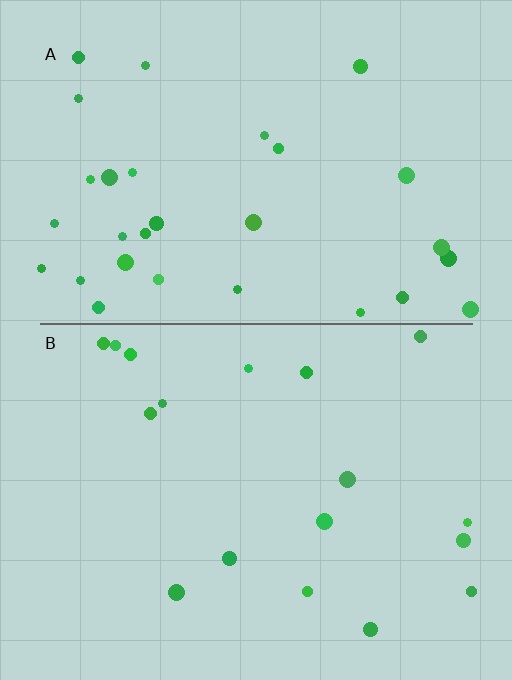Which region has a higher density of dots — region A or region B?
A (the top).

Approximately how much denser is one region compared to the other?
Approximately 1.7× — region A over region B.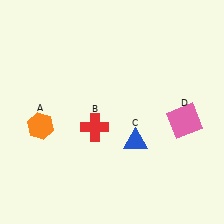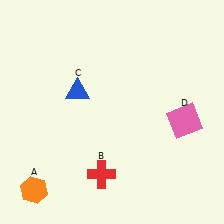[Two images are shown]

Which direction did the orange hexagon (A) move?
The orange hexagon (A) moved down.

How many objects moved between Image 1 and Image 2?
3 objects moved between the two images.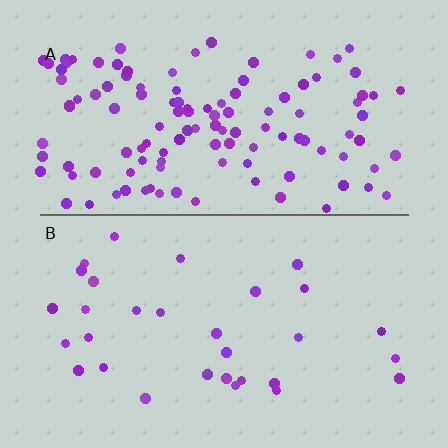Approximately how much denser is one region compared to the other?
Approximately 3.9× — region A over region B.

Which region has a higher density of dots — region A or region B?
A (the top).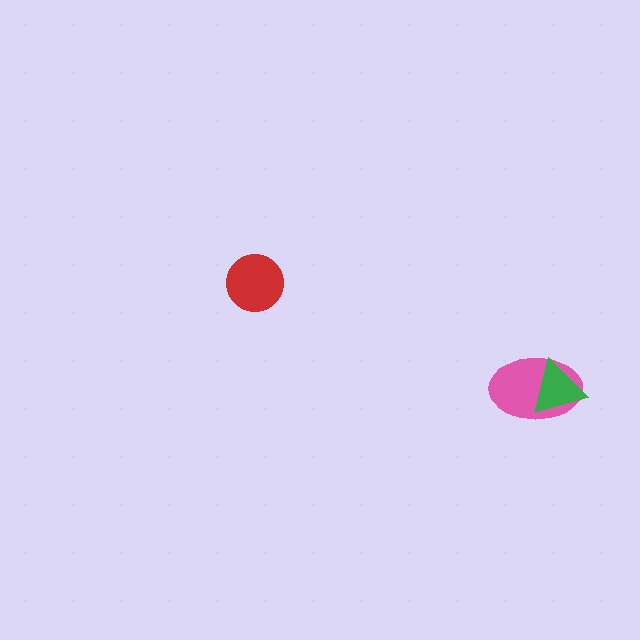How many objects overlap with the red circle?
0 objects overlap with the red circle.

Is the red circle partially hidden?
No, no other shape covers it.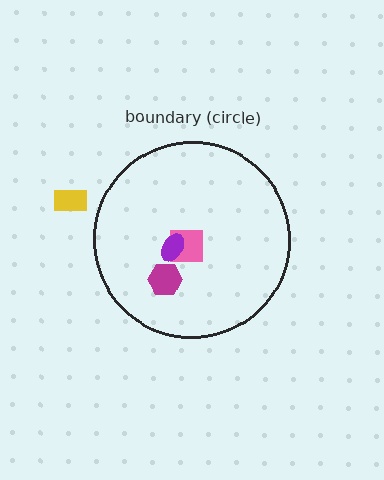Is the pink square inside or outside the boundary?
Inside.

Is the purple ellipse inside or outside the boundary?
Inside.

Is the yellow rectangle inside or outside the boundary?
Outside.